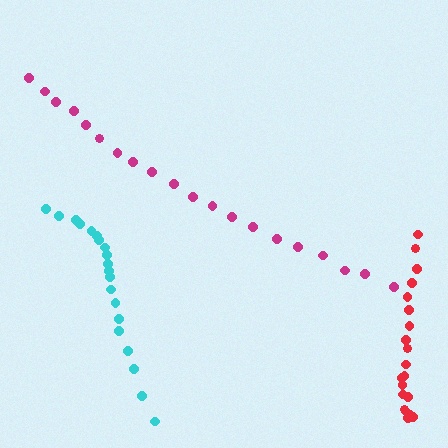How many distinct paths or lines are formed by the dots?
There are 3 distinct paths.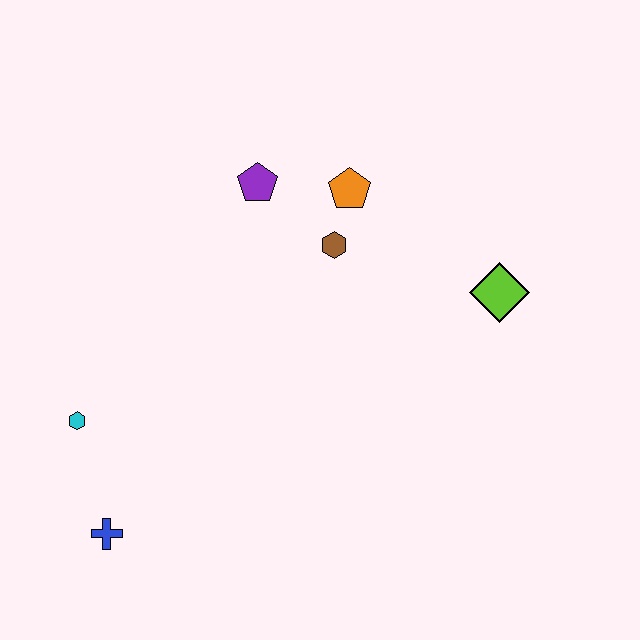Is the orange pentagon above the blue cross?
Yes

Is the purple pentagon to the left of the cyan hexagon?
No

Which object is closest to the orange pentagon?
The brown hexagon is closest to the orange pentagon.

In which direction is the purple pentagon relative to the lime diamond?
The purple pentagon is to the left of the lime diamond.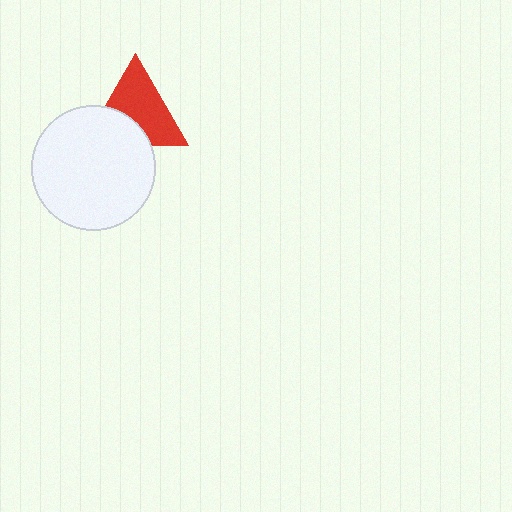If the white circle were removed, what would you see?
You would see the complete red triangle.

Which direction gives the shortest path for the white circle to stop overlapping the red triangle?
Moving down gives the shortest separation.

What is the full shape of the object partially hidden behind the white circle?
The partially hidden object is a red triangle.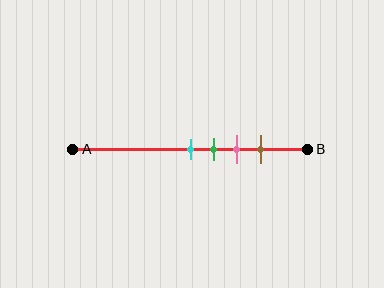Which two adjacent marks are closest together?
The cyan and green marks are the closest adjacent pair.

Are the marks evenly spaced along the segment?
Yes, the marks are approximately evenly spaced.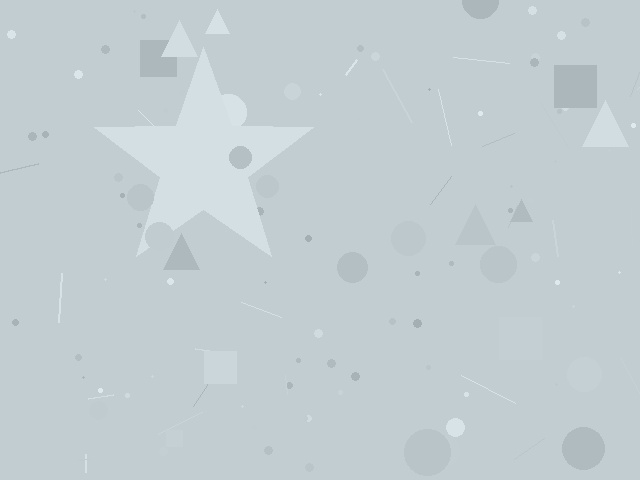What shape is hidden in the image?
A star is hidden in the image.